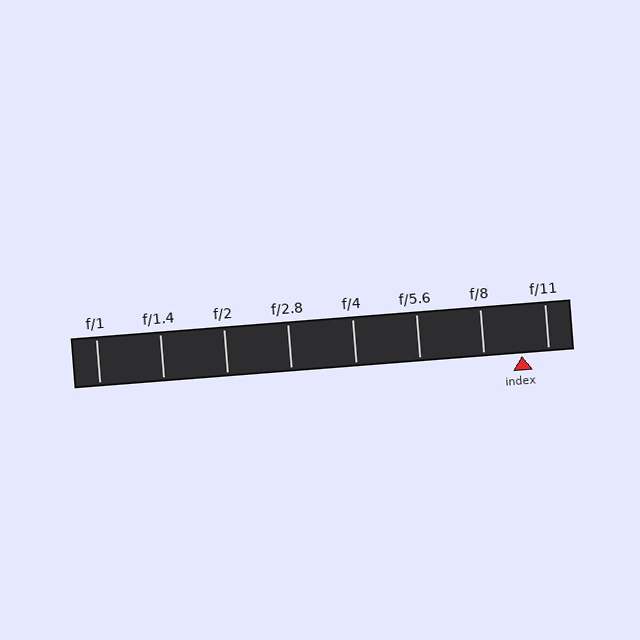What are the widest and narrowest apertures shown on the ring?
The widest aperture shown is f/1 and the narrowest is f/11.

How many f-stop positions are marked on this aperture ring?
There are 8 f-stop positions marked.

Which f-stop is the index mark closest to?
The index mark is closest to f/11.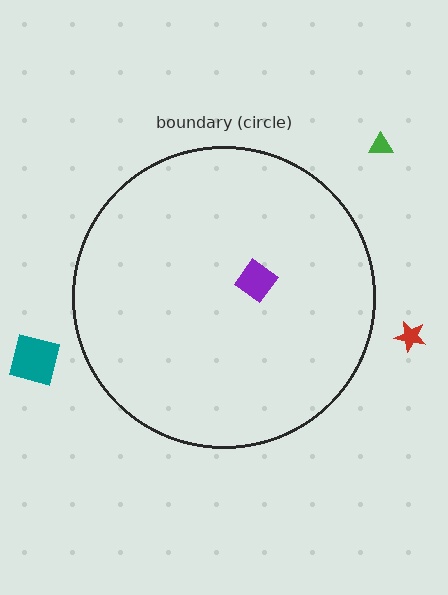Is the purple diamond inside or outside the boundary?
Inside.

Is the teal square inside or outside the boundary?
Outside.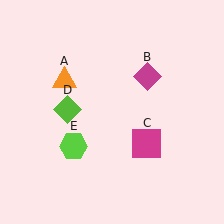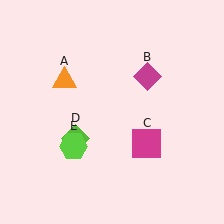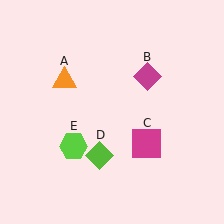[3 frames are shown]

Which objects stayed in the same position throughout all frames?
Orange triangle (object A) and magenta diamond (object B) and magenta square (object C) and lime hexagon (object E) remained stationary.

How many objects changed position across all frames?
1 object changed position: lime diamond (object D).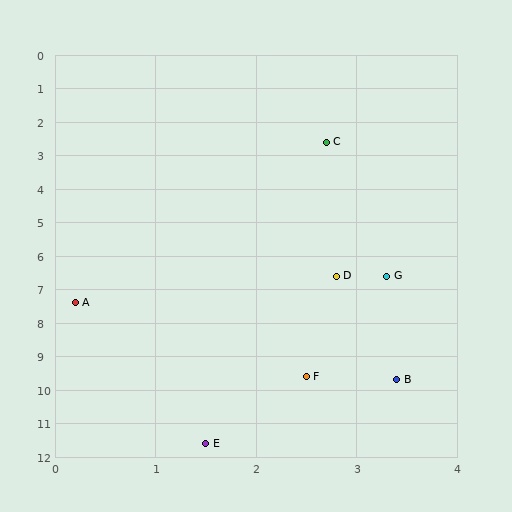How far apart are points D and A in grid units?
Points D and A are about 2.7 grid units apart.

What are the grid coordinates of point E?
Point E is at approximately (1.5, 11.6).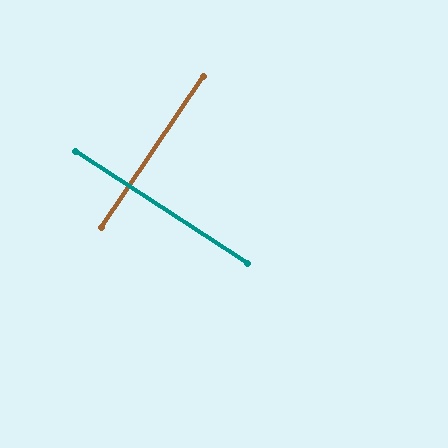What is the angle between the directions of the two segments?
Approximately 89 degrees.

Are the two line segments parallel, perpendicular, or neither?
Perpendicular — they meet at approximately 89°.